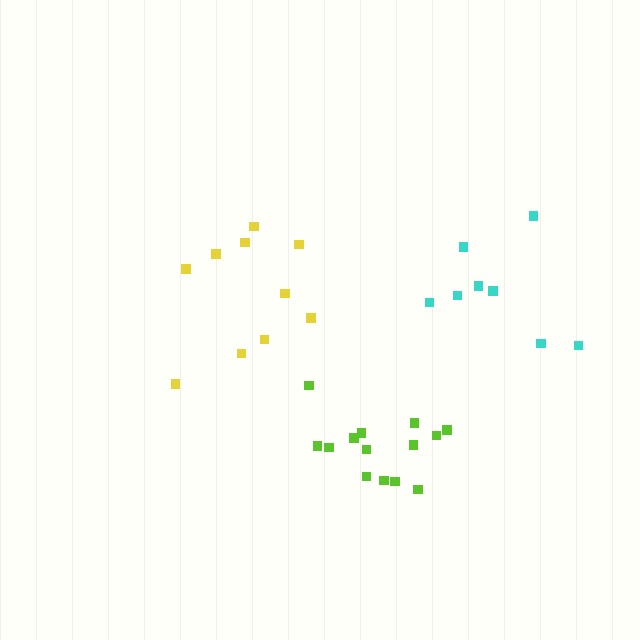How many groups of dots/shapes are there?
There are 3 groups.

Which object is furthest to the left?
The yellow cluster is leftmost.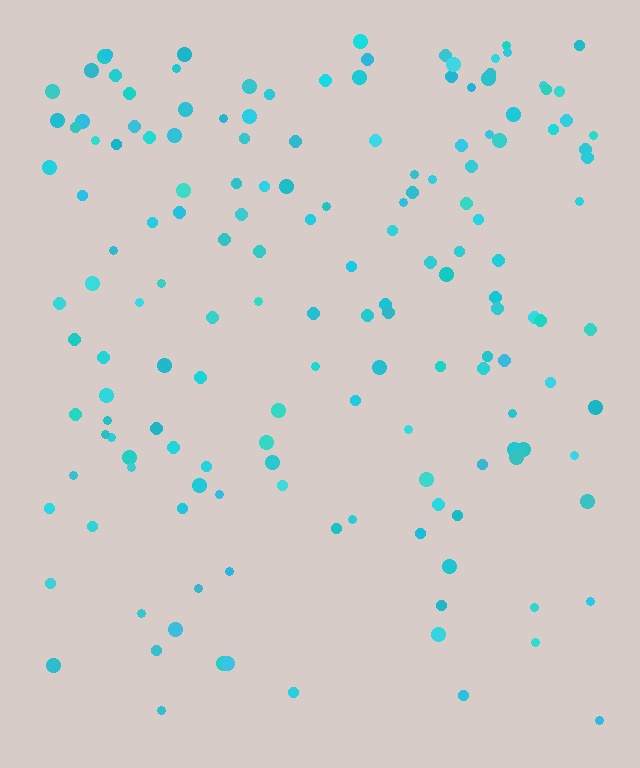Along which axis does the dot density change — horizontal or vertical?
Vertical.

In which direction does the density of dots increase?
From bottom to top, with the top side densest.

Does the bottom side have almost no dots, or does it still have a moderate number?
Still a moderate number, just noticeably fewer than the top.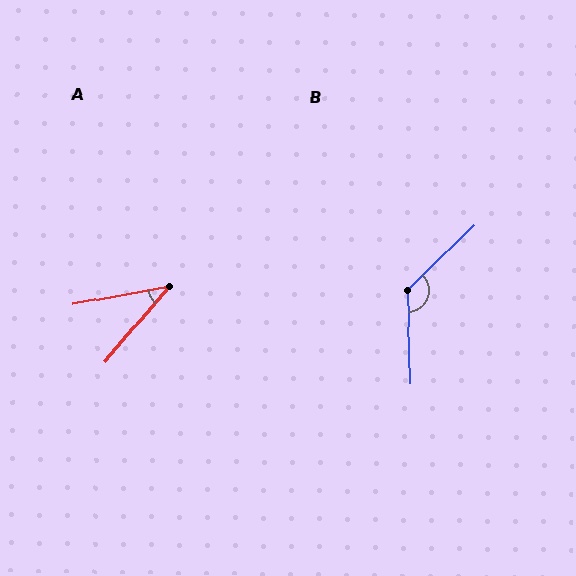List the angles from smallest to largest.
A (39°), B (133°).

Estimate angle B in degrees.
Approximately 133 degrees.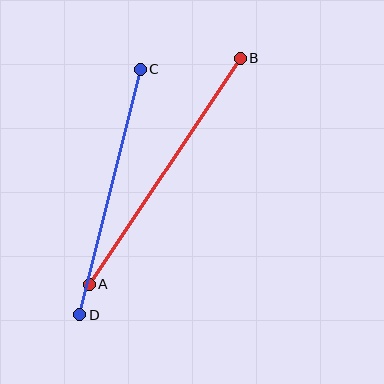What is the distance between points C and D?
The distance is approximately 253 pixels.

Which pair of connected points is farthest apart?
Points A and B are farthest apart.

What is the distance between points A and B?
The distance is approximately 271 pixels.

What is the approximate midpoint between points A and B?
The midpoint is at approximately (165, 171) pixels.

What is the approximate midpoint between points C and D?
The midpoint is at approximately (110, 192) pixels.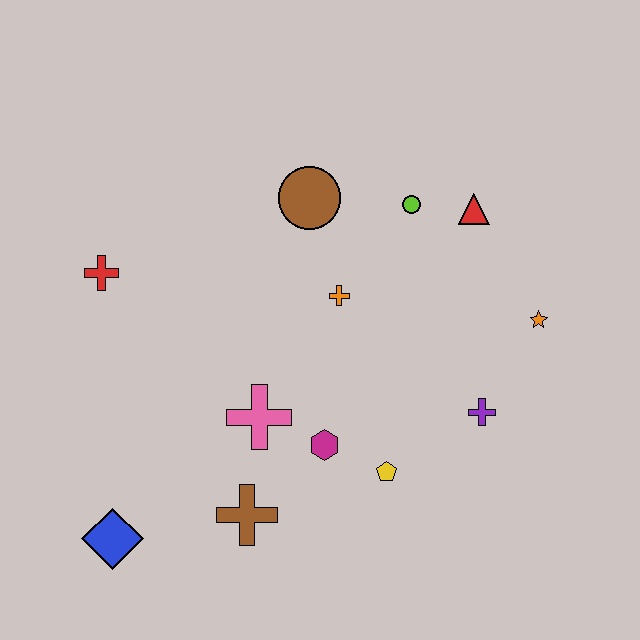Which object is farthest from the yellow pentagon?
The red cross is farthest from the yellow pentagon.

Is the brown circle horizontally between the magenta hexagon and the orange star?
No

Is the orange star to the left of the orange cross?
No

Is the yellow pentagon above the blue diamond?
Yes